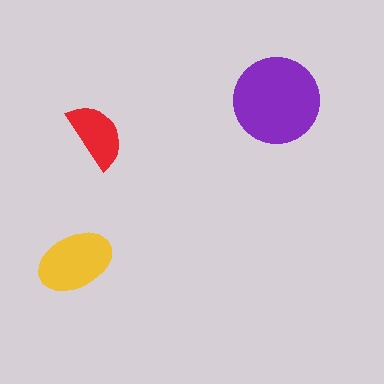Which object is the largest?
The purple circle.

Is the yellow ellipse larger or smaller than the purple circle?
Smaller.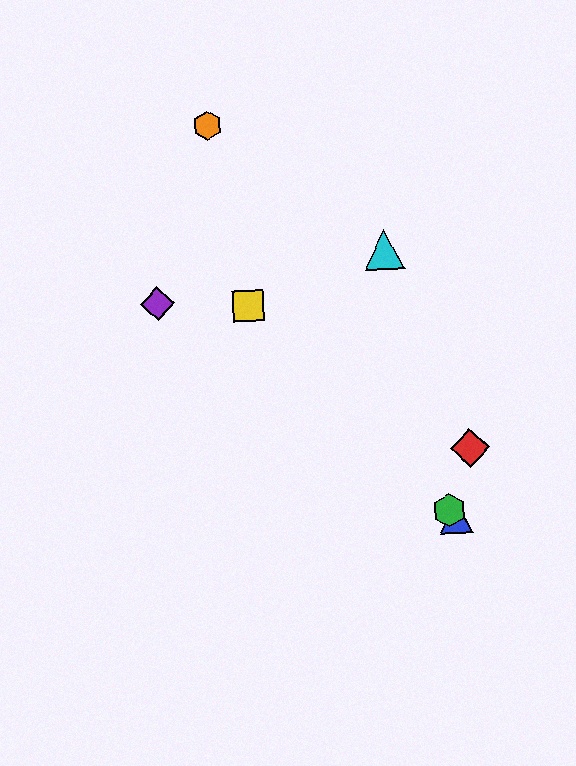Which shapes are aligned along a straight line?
The blue triangle, the green hexagon, the yellow square are aligned along a straight line.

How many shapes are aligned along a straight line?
3 shapes (the blue triangle, the green hexagon, the yellow square) are aligned along a straight line.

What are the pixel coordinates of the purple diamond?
The purple diamond is at (157, 303).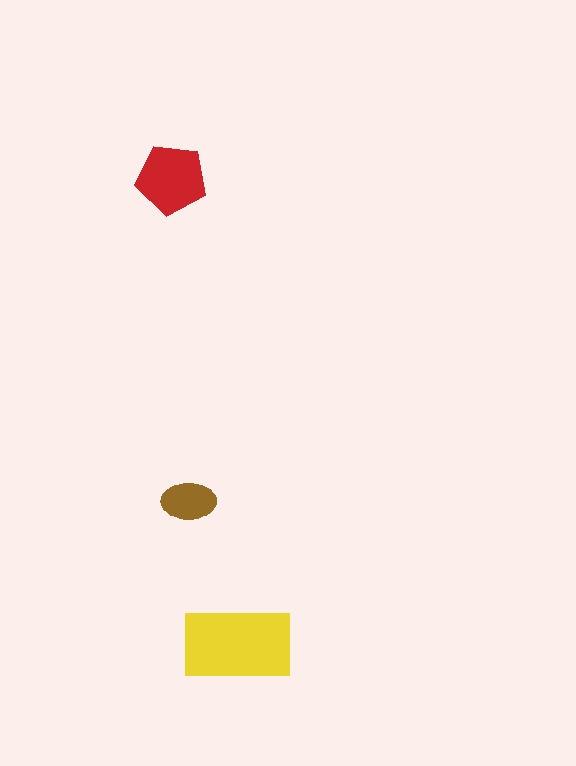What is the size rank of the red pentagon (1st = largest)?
2nd.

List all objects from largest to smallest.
The yellow rectangle, the red pentagon, the brown ellipse.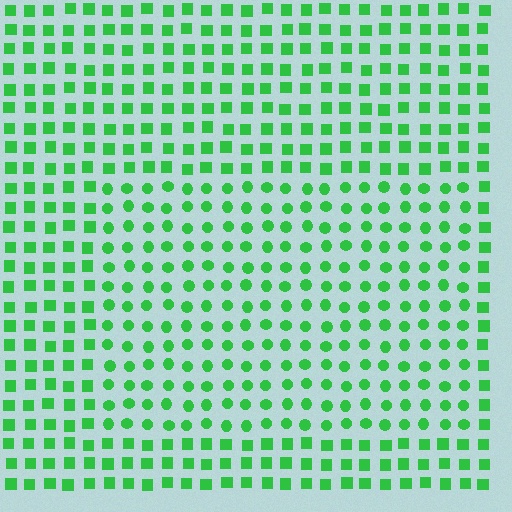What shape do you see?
I see a rectangle.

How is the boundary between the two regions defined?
The boundary is defined by a change in element shape: circles inside vs. squares outside. All elements share the same color and spacing.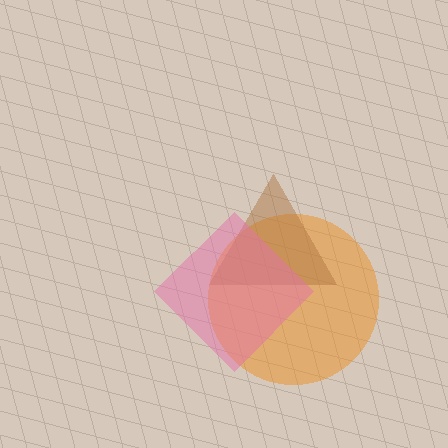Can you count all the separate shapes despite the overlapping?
Yes, there are 3 separate shapes.